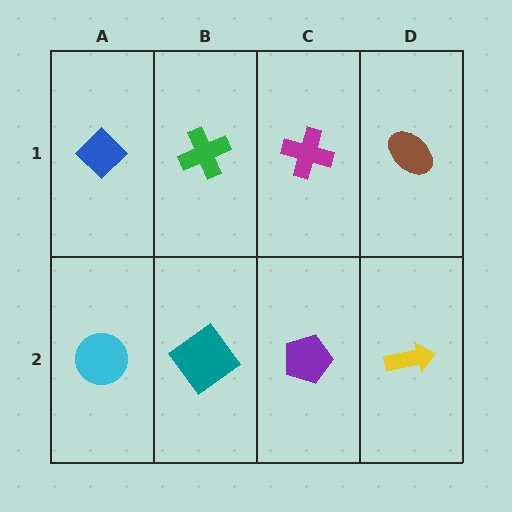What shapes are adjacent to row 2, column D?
A brown ellipse (row 1, column D), a purple pentagon (row 2, column C).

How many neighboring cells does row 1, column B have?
3.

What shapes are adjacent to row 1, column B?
A teal diamond (row 2, column B), a blue diamond (row 1, column A), a magenta cross (row 1, column C).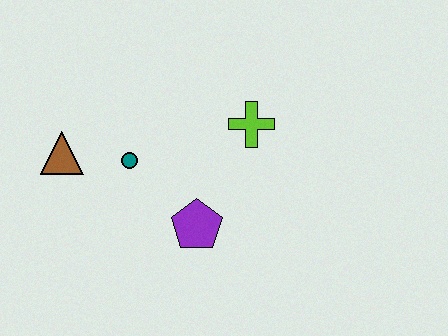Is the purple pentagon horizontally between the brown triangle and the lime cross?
Yes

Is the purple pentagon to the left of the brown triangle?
No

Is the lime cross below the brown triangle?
No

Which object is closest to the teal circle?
The brown triangle is closest to the teal circle.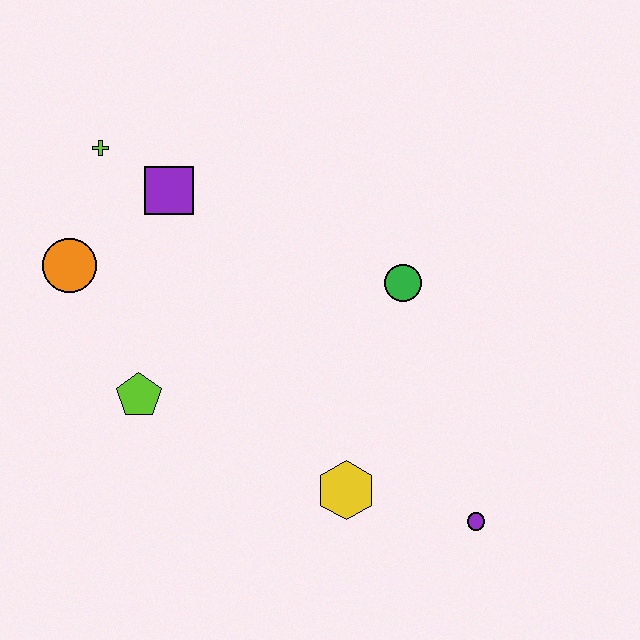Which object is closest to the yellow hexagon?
The purple circle is closest to the yellow hexagon.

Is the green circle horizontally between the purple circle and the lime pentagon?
Yes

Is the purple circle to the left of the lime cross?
No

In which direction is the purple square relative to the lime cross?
The purple square is to the right of the lime cross.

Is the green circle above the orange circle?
No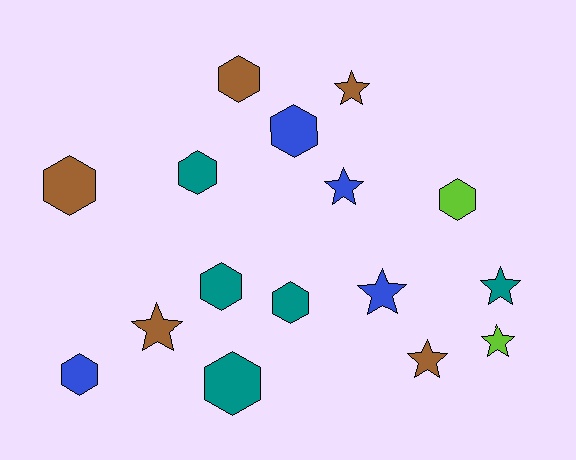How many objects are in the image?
There are 16 objects.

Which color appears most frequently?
Brown, with 5 objects.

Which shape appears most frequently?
Hexagon, with 9 objects.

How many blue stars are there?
There are 2 blue stars.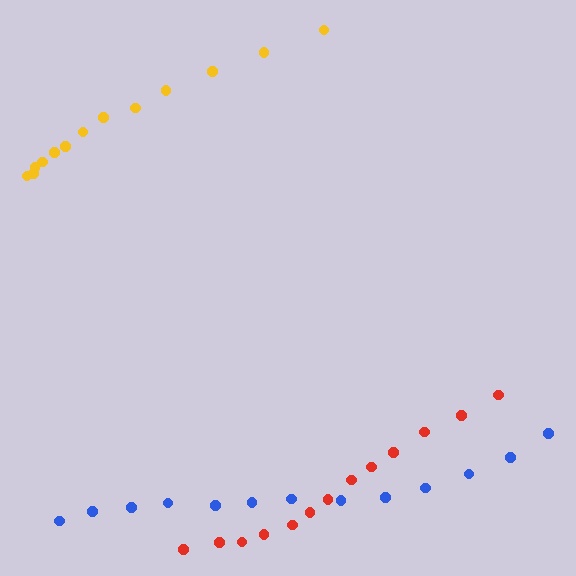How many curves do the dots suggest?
There are 3 distinct paths.